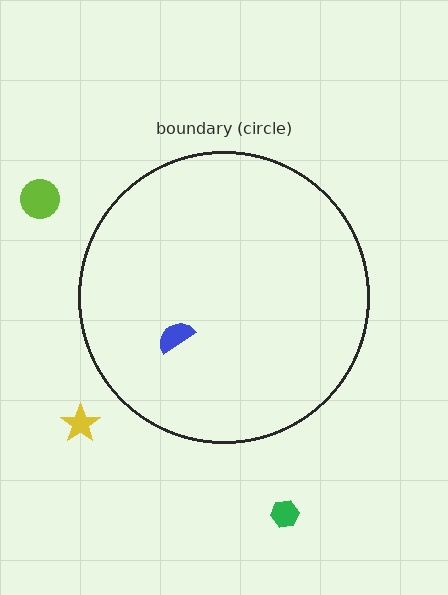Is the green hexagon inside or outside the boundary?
Outside.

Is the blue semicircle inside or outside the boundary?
Inside.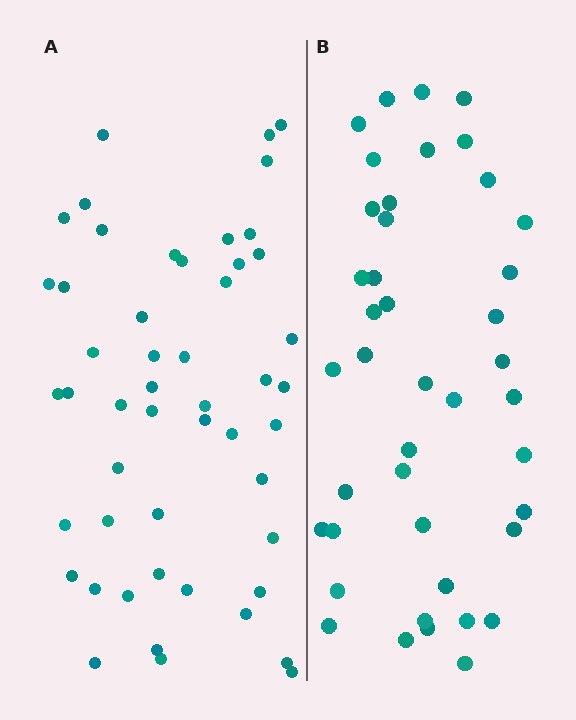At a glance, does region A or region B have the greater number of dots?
Region A (the left region) has more dots.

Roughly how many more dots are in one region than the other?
Region A has roughly 8 or so more dots than region B.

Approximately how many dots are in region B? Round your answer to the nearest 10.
About 40 dots. (The exact count is 42, which rounds to 40.)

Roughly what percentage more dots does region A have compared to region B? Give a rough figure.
About 20% more.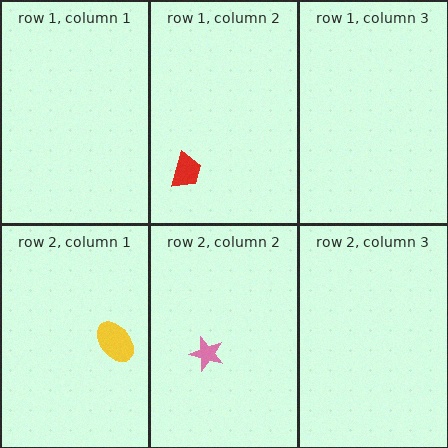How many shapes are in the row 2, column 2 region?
1.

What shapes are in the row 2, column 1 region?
The yellow ellipse.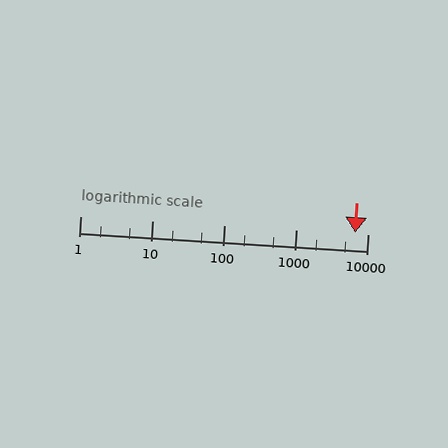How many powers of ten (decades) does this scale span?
The scale spans 4 decades, from 1 to 10000.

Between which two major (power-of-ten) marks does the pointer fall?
The pointer is between 1000 and 10000.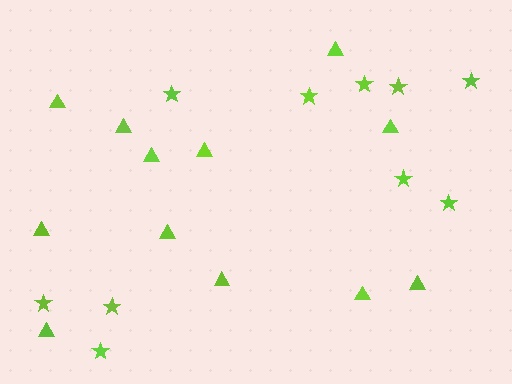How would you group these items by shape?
There are 2 groups: one group of stars (10) and one group of triangles (12).